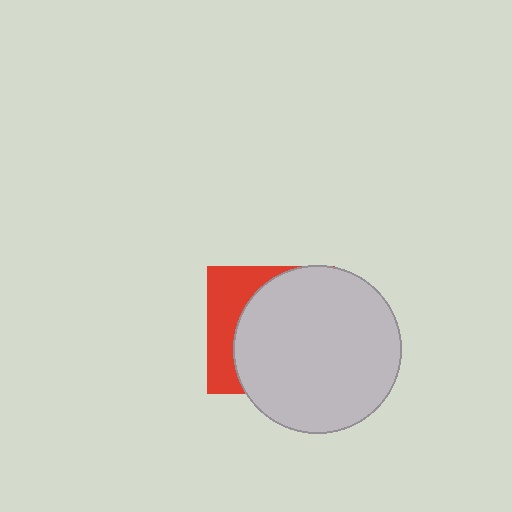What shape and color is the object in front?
The object in front is a light gray circle.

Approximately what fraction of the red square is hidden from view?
Roughly 70% of the red square is hidden behind the light gray circle.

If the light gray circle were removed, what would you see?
You would see the complete red square.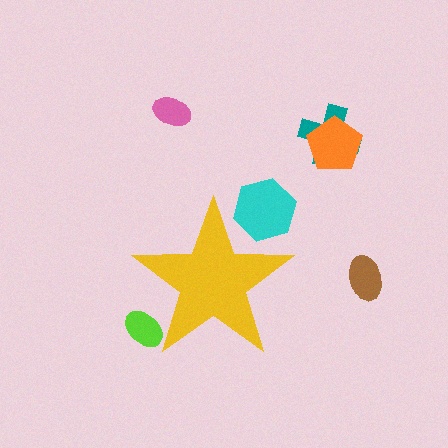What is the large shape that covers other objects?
A yellow star.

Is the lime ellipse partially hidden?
Yes, the lime ellipse is partially hidden behind the yellow star.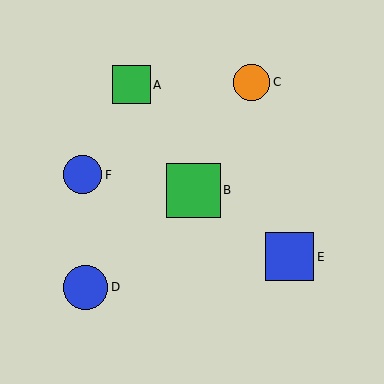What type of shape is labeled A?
Shape A is a green square.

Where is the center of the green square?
The center of the green square is at (193, 190).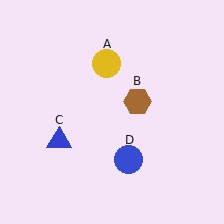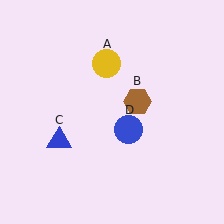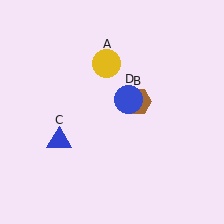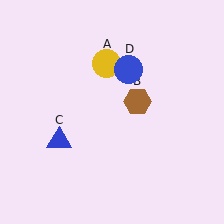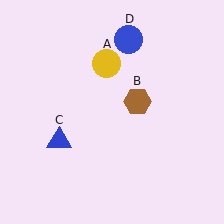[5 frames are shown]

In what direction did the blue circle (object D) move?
The blue circle (object D) moved up.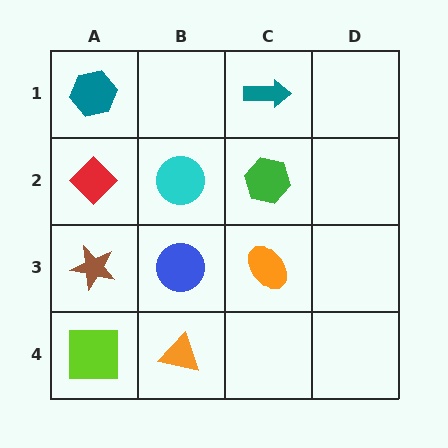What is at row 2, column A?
A red diamond.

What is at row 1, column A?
A teal hexagon.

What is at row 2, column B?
A cyan circle.